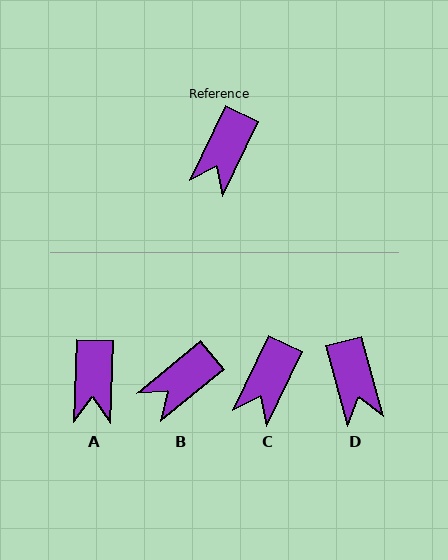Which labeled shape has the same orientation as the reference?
C.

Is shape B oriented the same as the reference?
No, it is off by about 25 degrees.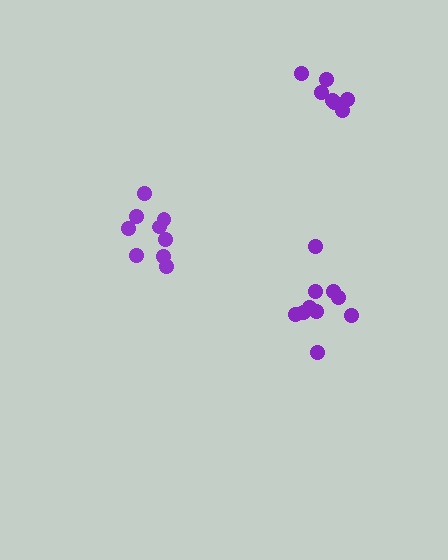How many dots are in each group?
Group 1: 9 dots, Group 2: 10 dots, Group 3: 7 dots (26 total).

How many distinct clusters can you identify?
There are 3 distinct clusters.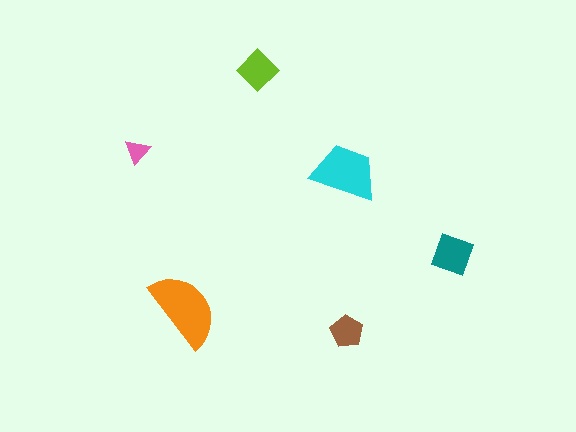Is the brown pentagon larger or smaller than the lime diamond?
Smaller.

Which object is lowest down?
The brown pentagon is bottommost.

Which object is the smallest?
The pink triangle.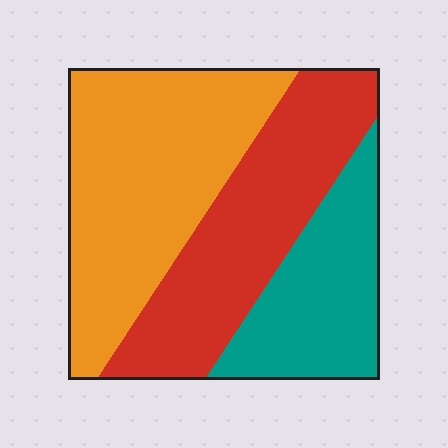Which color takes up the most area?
Orange, at roughly 40%.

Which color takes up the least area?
Teal, at roughly 25%.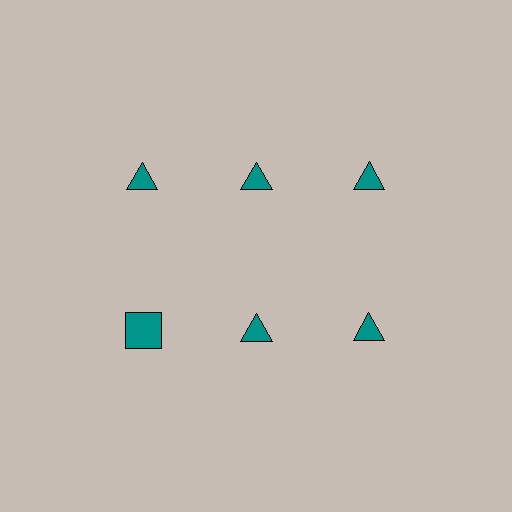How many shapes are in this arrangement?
There are 6 shapes arranged in a grid pattern.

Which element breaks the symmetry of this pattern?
The teal square in the second row, leftmost column breaks the symmetry. All other shapes are teal triangles.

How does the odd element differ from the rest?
It has a different shape: square instead of triangle.